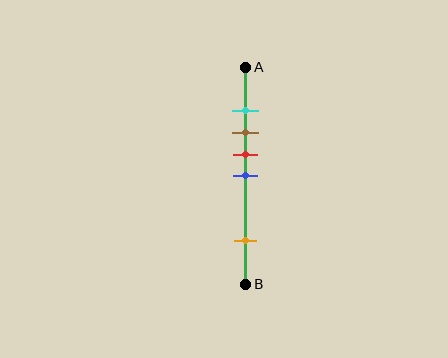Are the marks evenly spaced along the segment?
No, the marks are not evenly spaced.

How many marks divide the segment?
There are 5 marks dividing the segment.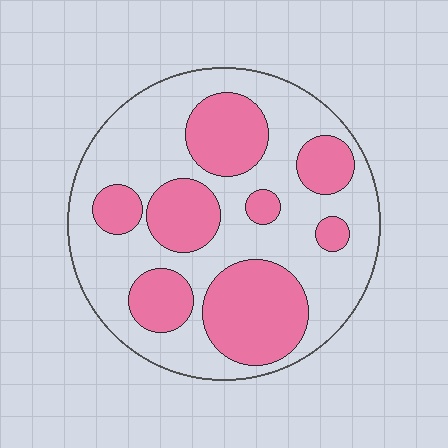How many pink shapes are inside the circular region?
8.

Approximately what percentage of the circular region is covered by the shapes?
Approximately 40%.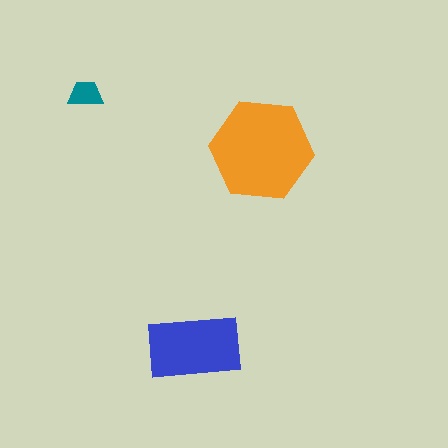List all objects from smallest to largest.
The teal trapezoid, the blue rectangle, the orange hexagon.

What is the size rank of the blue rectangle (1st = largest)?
2nd.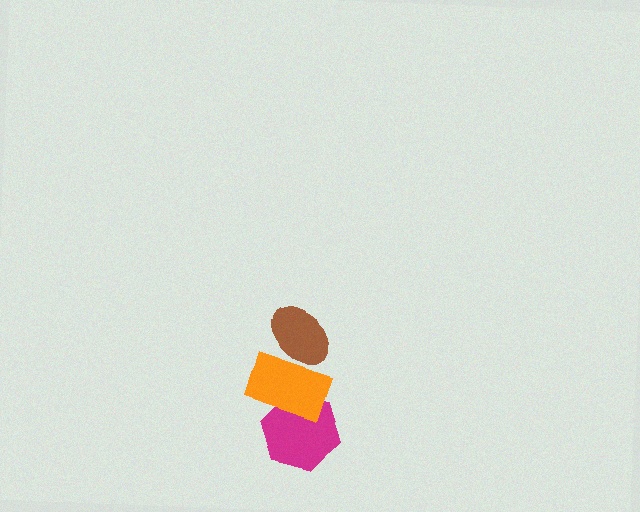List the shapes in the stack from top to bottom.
From top to bottom: the brown ellipse, the orange rectangle, the magenta hexagon.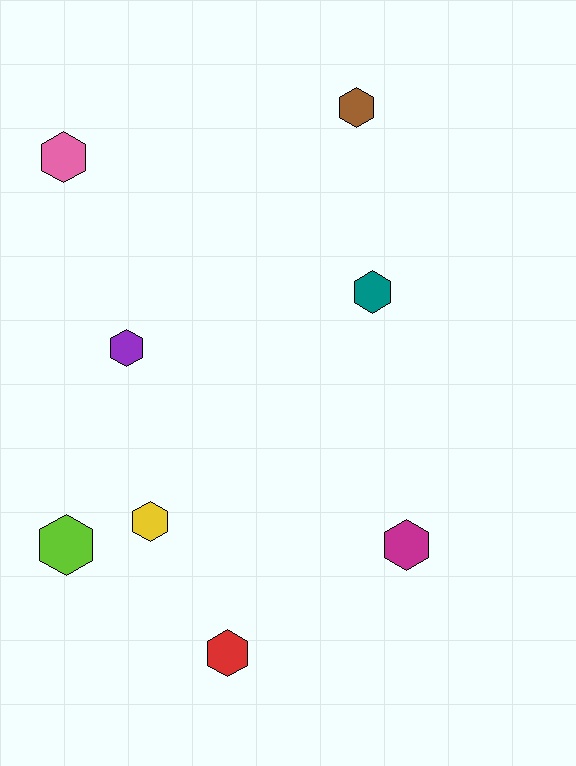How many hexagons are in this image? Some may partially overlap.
There are 8 hexagons.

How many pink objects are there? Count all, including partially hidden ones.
There is 1 pink object.